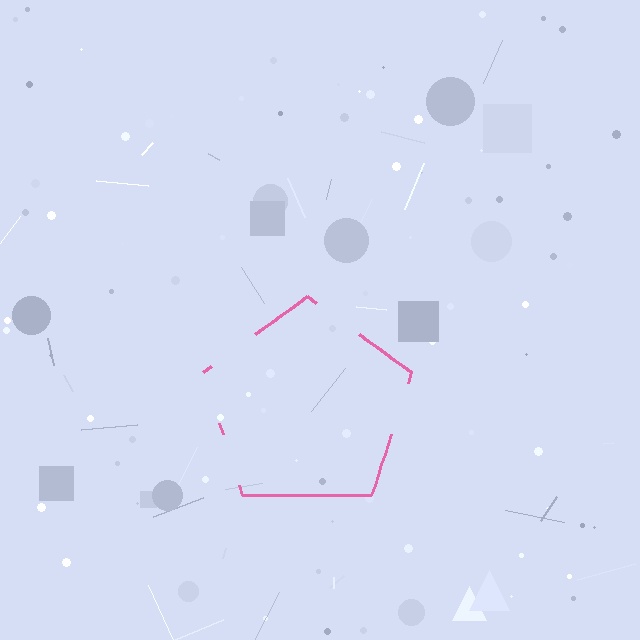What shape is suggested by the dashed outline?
The dashed outline suggests a pentagon.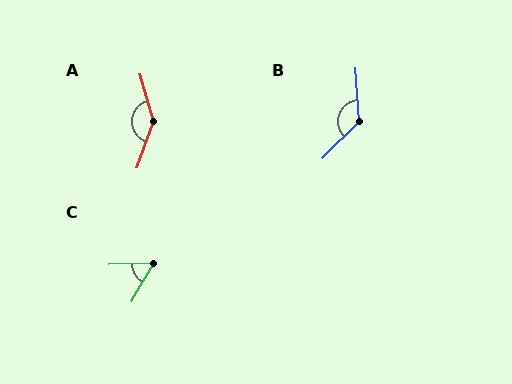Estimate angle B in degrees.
Approximately 132 degrees.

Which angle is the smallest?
C, at approximately 58 degrees.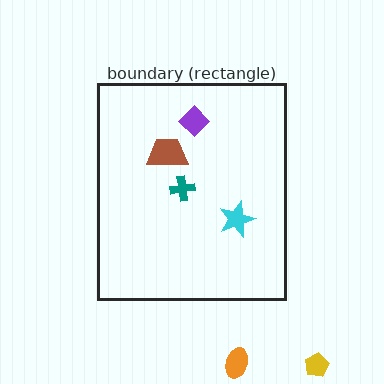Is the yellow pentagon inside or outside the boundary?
Outside.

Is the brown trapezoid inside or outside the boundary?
Inside.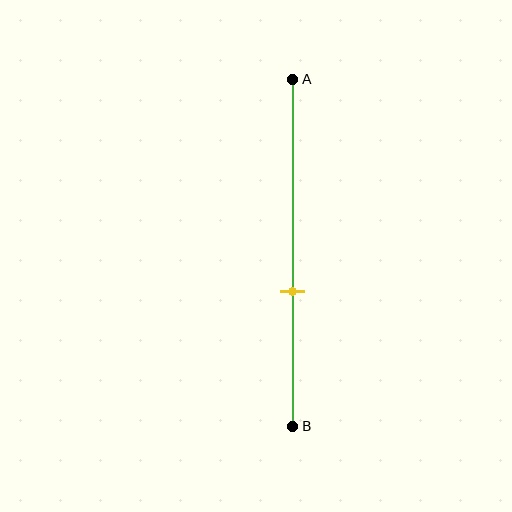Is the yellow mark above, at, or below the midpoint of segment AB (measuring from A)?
The yellow mark is below the midpoint of segment AB.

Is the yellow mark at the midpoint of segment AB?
No, the mark is at about 60% from A, not at the 50% midpoint.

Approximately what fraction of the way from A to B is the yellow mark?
The yellow mark is approximately 60% of the way from A to B.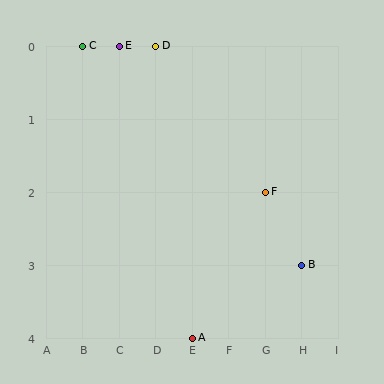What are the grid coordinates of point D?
Point D is at grid coordinates (D, 0).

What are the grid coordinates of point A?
Point A is at grid coordinates (E, 4).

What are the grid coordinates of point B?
Point B is at grid coordinates (H, 3).